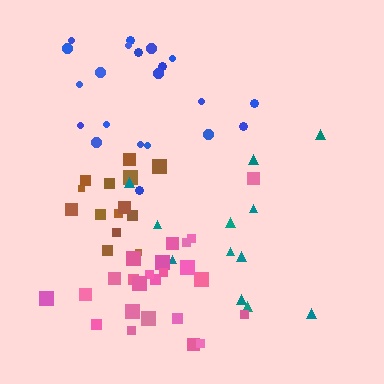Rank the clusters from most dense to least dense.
brown, pink, blue, teal.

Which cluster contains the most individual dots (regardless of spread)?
Pink (24).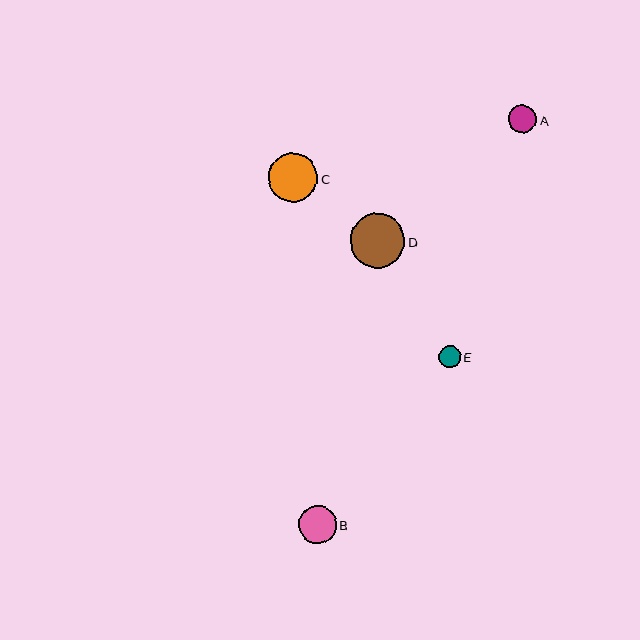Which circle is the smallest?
Circle E is the smallest with a size of approximately 21 pixels.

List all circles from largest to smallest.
From largest to smallest: D, C, B, A, E.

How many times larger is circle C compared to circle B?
Circle C is approximately 1.3 times the size of circle B.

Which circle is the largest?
Circle D is the largest with a size of approximately 55 pixels.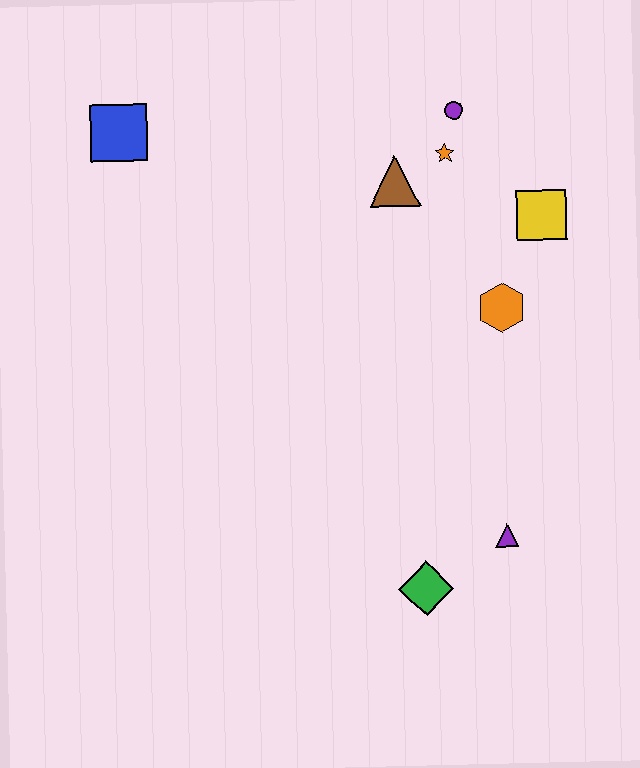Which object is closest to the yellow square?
The orange hexagon is closest to the yellow square.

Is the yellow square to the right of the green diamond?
Yes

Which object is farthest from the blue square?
The purple triangle is farthest from the blue square.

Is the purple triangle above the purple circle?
No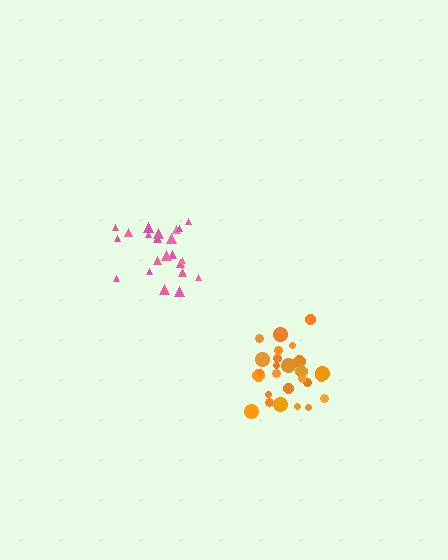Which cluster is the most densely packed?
Pink.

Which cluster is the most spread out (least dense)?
Orange.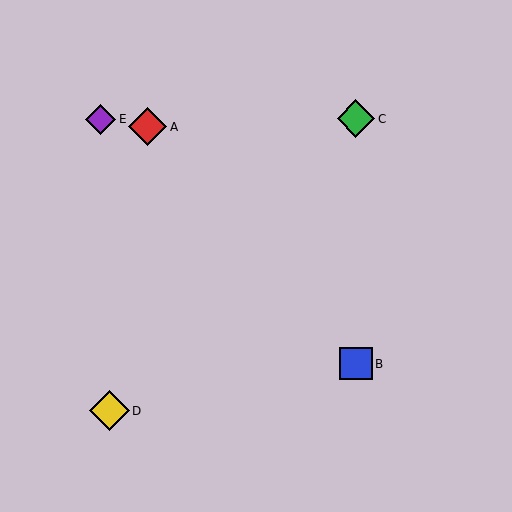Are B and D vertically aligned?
No, B is at x≈356 and D is at x≈109.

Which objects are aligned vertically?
Objects B, C are aligned vertically.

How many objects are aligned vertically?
2 objects (B, C) are aligned vertically.